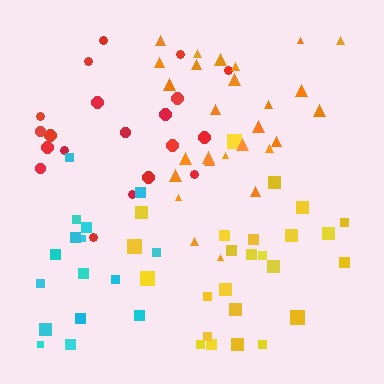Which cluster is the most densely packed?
Orange.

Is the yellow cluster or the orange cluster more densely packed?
Orange.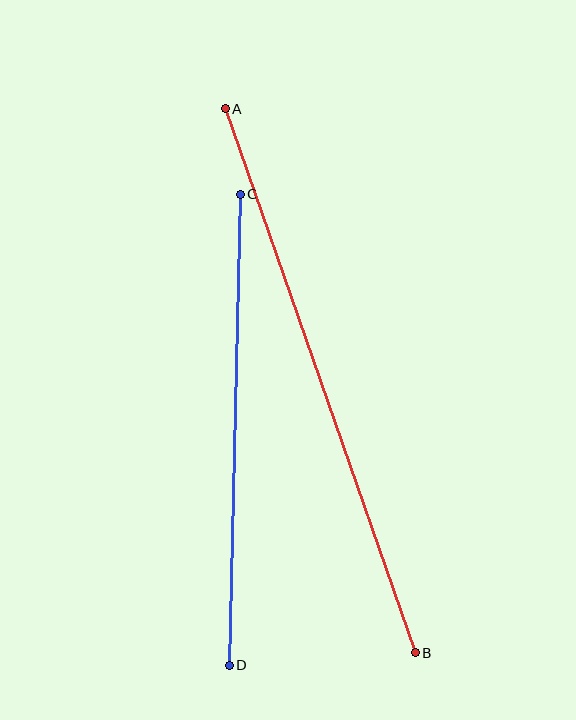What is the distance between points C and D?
The distance is approximately 471 pixels.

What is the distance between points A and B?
The distance is approximately 576 pixels.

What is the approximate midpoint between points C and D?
The midpoint is at approximately (235, 430) pixels.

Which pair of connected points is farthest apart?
Points A and B are farthest apart.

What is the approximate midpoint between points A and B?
The midpoint is at approximately (320, 381) pixels.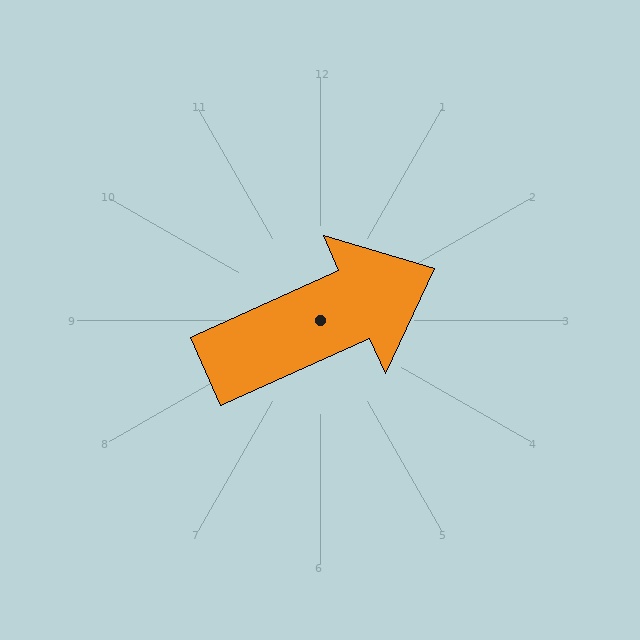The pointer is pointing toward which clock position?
Roughly 2 o'clock.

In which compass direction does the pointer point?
Northeast.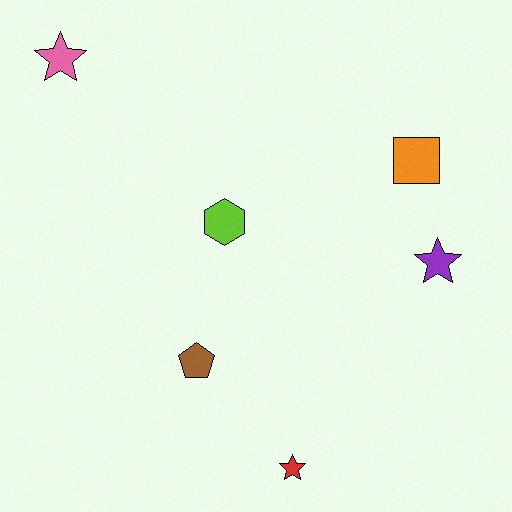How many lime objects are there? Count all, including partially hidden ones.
There is 1 lime object.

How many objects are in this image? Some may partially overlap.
There are 6 objects.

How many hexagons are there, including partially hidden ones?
There is 1 hexagon.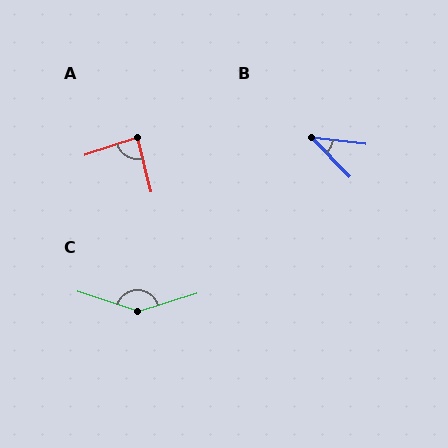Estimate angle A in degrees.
Approximately 86 degrees.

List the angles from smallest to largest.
B (39°), A (86°), C (145°).